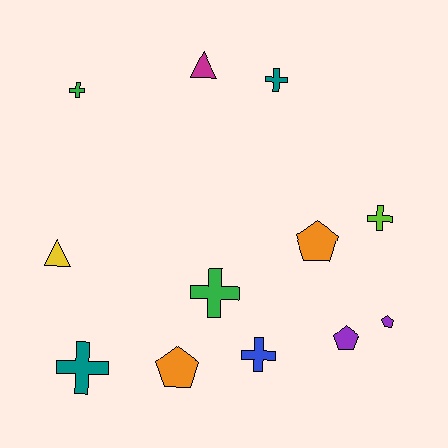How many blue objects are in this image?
There is 1 blue object.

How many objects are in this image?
There are 12 objects.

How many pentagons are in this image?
There are 4 pentagons.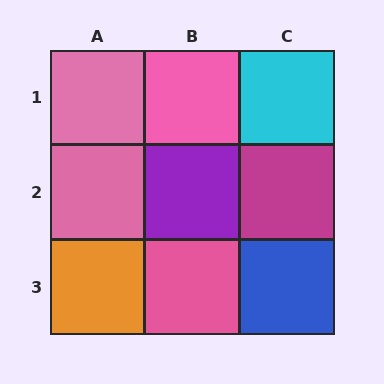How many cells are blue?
1 cell is blue.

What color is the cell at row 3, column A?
Orange.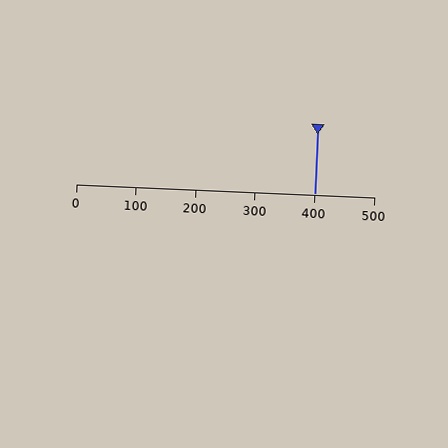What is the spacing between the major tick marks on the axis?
The major ticks are spaced 100 apart.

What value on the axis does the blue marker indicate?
The marker indicates approximately 400.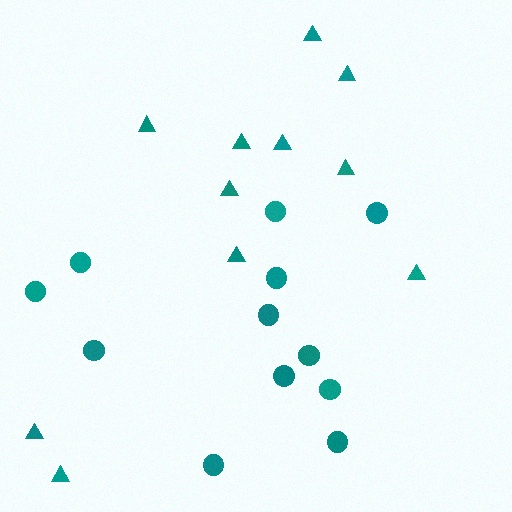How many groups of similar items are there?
There are 2 groups: one group of circles (12) and one group of triangles (11).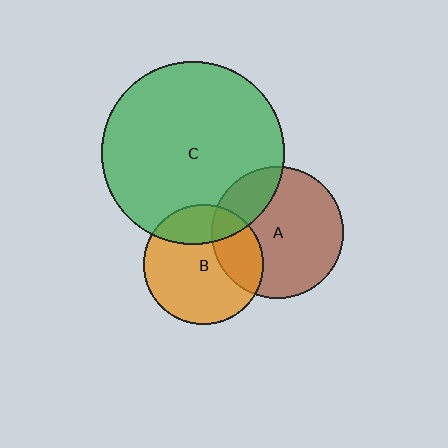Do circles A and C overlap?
Yes.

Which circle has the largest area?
Circle C (green).